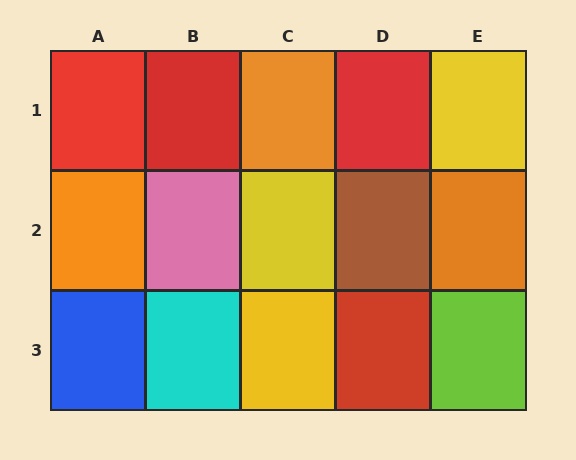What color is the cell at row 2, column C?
Yellow.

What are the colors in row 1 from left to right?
Red, red, orange, red, yellow.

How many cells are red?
4 cells are red.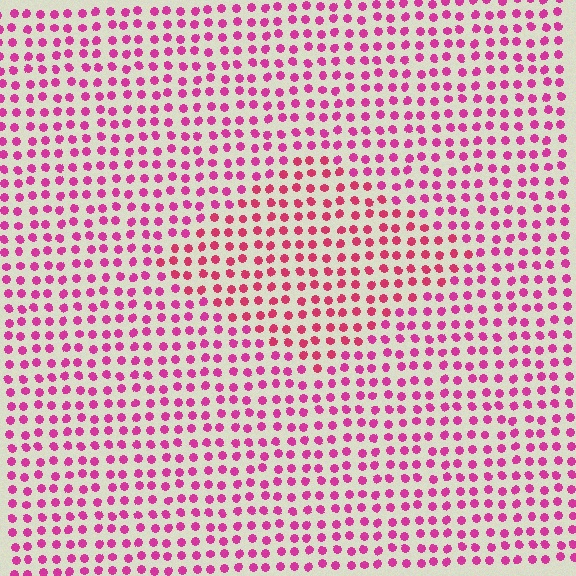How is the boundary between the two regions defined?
The boundary is defined purely by a slight shift in hue (about 20 degrees). Spacing, size, and orientation are identical on both sides.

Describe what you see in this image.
The image is filled with small magenta elements in a uniform arrangement. A diamond-shaped region is visible where the elements are tinted to a slightly different hue, forming a subtle color boundary.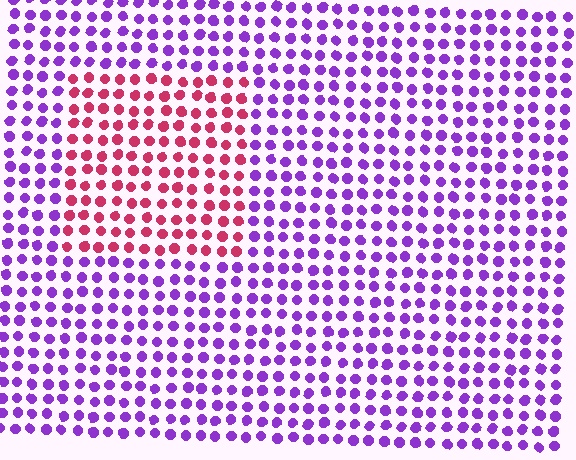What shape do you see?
I see a rectangle.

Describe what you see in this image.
The image is filled with small purple elements in a uniform arrangement. A rectangle-shaped region is visible where the elements are tinted to a slightly different hue, forming a subtle color boundary.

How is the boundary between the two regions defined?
The boundary is defined purely by a slight shift in hue (about 65 degrees). Spacing, size, and orientation are identical on both sides.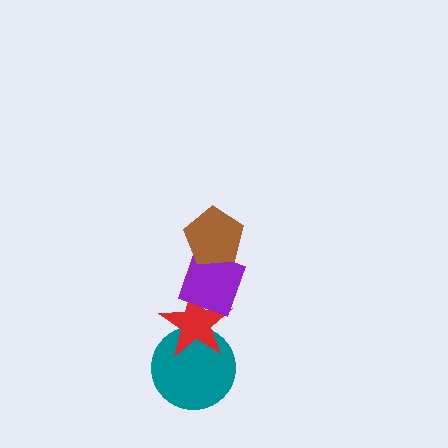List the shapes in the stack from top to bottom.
From top to bottom: the brown pentagon, the purple diamond, the red star, the teal circle.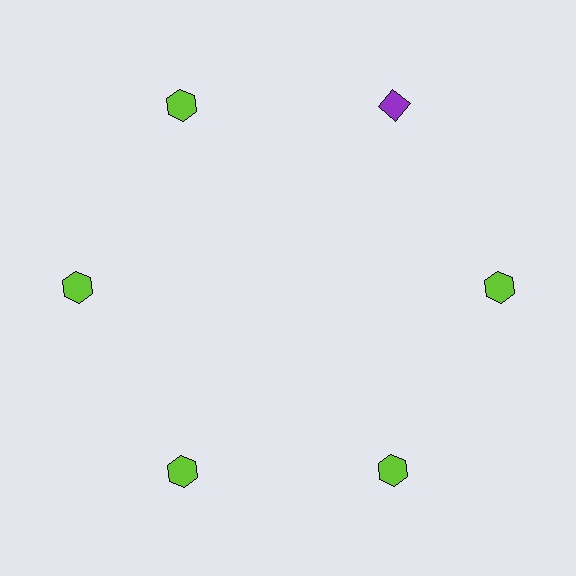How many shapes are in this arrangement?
There are 6 shapes arranged in a ring pattern.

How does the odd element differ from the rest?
It differs in both color (purple instead of lime) and shape (diamond instead of hexagon).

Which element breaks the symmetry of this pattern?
The purple diamond at roughly the 1 o'clock position breaks the symmetry. All other shapes are lime hexagons.